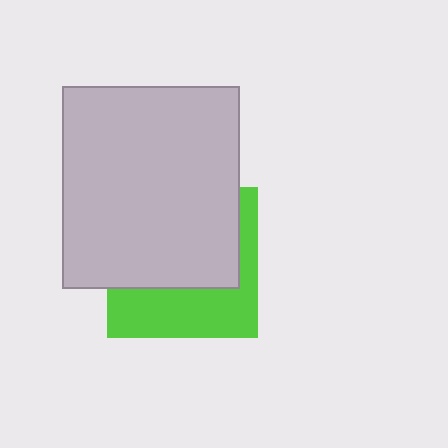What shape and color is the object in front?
The object in front is a light gray rectangle.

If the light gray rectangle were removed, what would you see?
You would see the complete lime square.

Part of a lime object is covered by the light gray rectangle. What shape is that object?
It is a square.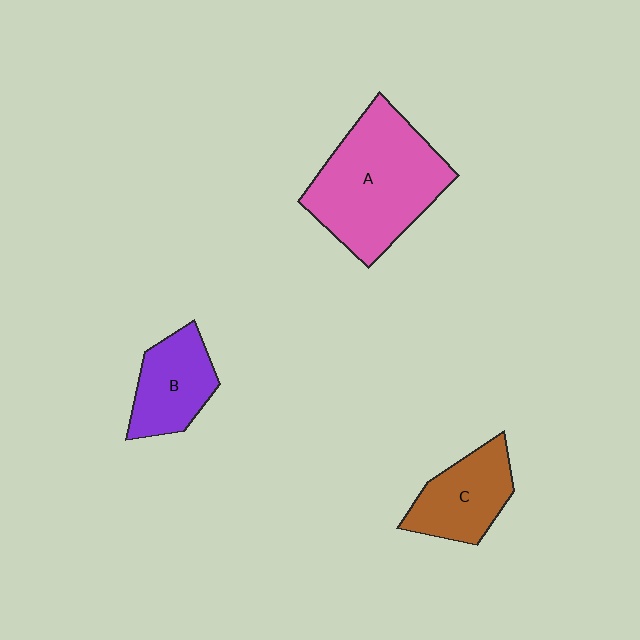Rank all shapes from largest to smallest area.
From largest to smallest: A (pink), C (brown), B (purple).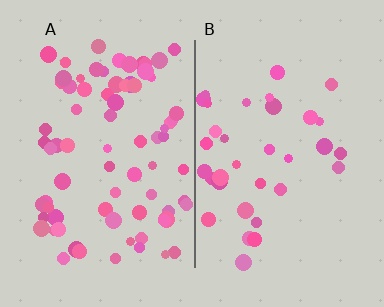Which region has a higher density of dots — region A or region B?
A (the left).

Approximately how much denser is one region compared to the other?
Approximately 2.3× — region A over region B.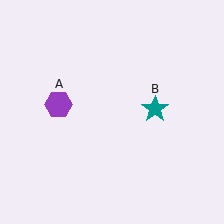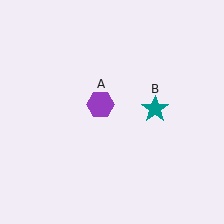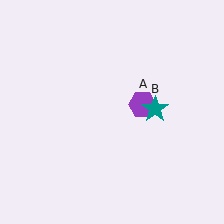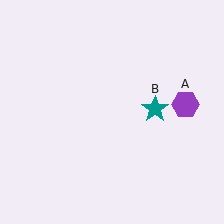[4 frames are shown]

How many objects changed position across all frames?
1 object changed position: purple hexagon (object A).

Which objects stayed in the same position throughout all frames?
Teal star (object B) remained stationary.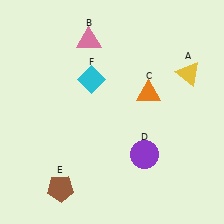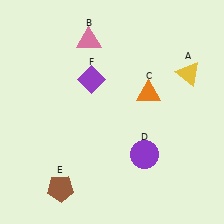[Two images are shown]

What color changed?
The diamond (F) changed from cyan in Image 1 to purple in Image 2.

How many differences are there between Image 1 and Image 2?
There is 1 difference between the two images.